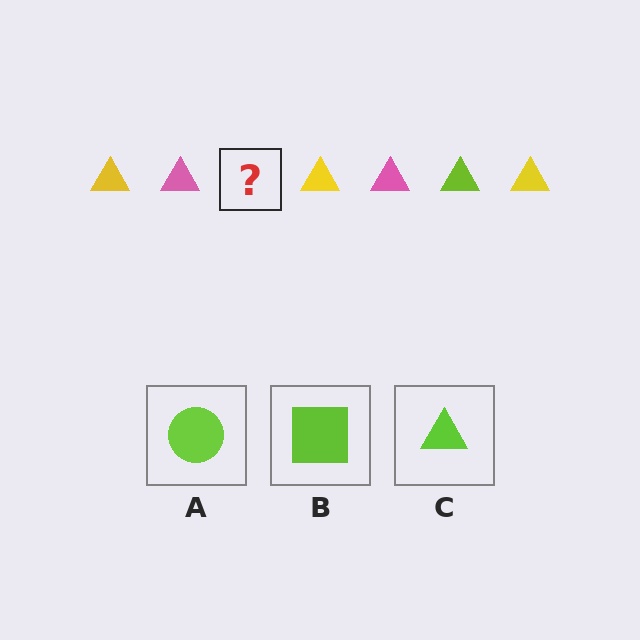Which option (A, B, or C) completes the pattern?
C.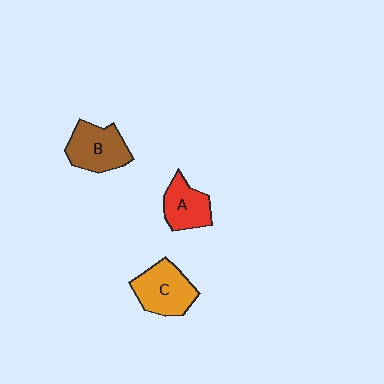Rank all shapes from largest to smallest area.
From largest to smallest: C (orange), B (brown), A (red).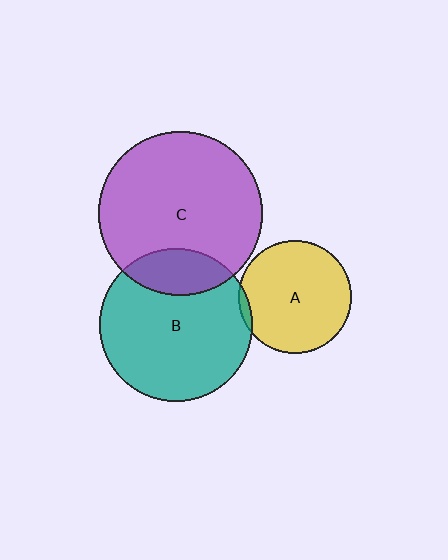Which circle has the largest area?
Circle C (purple).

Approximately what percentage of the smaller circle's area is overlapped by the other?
Approximately 20%.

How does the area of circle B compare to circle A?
Approximately 1.8 times.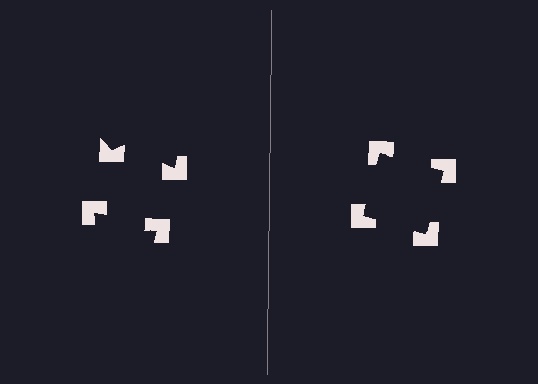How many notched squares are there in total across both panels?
8 — 4 on each side.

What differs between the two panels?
The notched squares are positioned identically on both sides; only the wedge orientations differ. On the right they align to a square; on the left they are misaligned.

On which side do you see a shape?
An illusory square appears on the right side. On the left side the wedge cuts are rotated, so no coherent shape forms.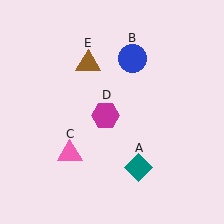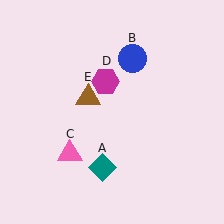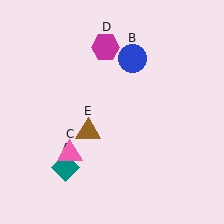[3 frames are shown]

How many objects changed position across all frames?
3 objects changed position: teal diamond (object A), magenta hexagon (object D), brown triangle (object E).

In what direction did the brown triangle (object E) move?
The brown triangle (object E) moved down.